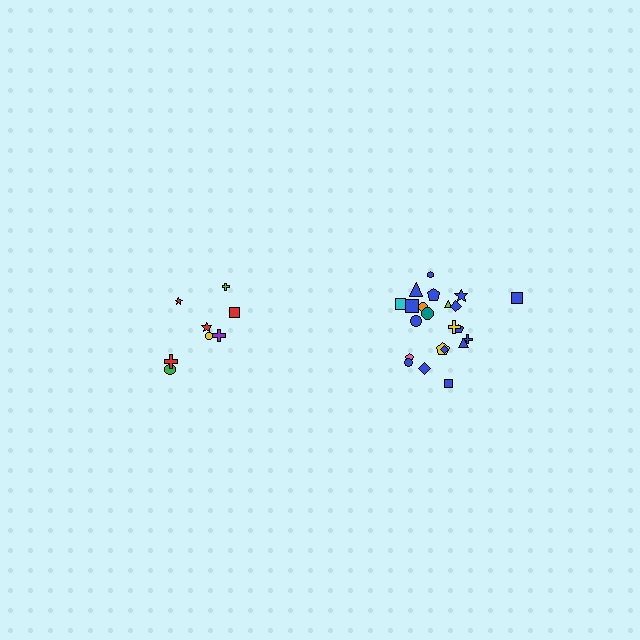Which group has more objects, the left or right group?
The right group.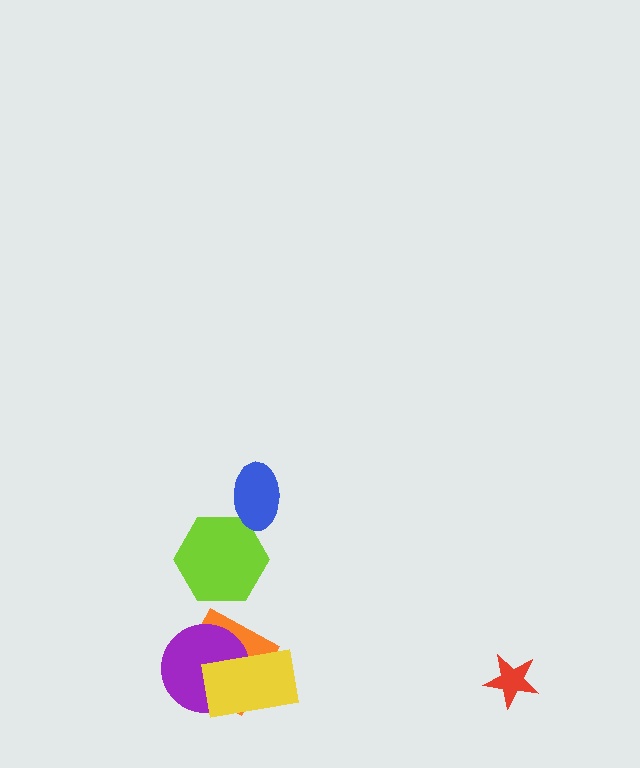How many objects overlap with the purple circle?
2 objects overlap with the purple circle.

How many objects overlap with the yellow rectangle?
2 objects overlap with the yellow rectangle.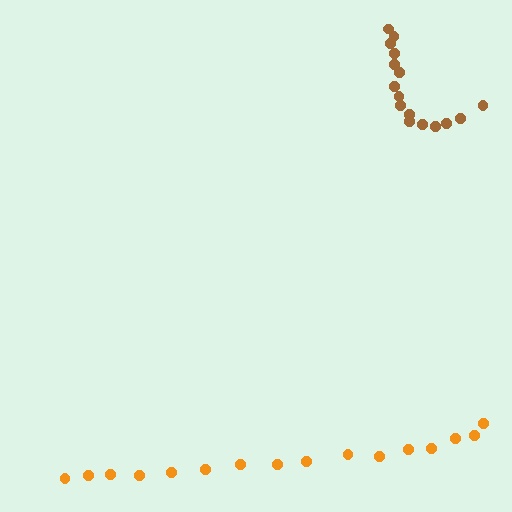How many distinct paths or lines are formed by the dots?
There are 2 distinct paths.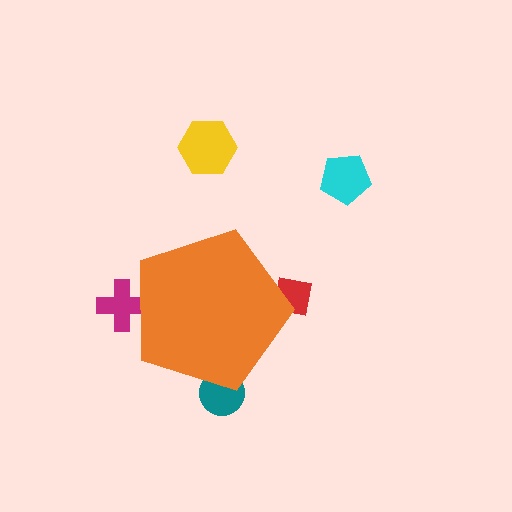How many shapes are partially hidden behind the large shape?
3 shapes are partially hidden.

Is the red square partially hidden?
Yes, the red square is partially hidden behind the orange pentagon.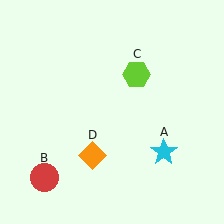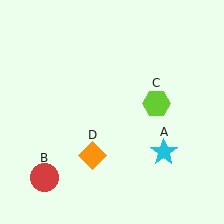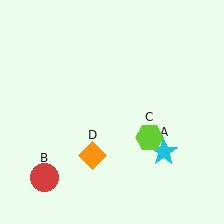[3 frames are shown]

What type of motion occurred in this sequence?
The lime hexagon (object C) rotated clockwise around the center of the scene.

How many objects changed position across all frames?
1 object changed position: lime hexagon (object C).